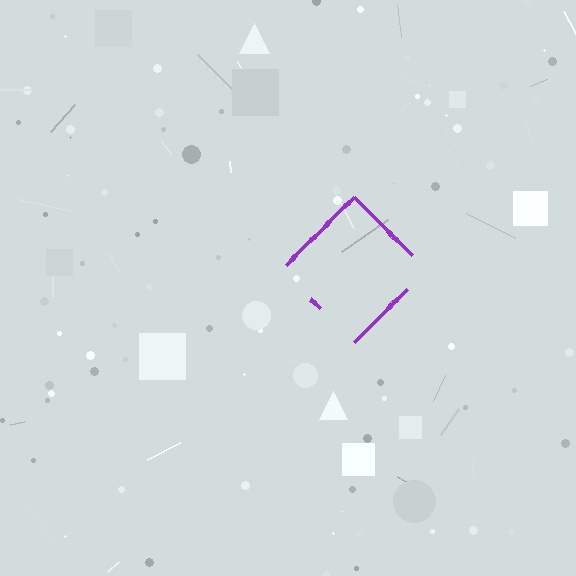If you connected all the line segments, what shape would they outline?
They would outline a diamond.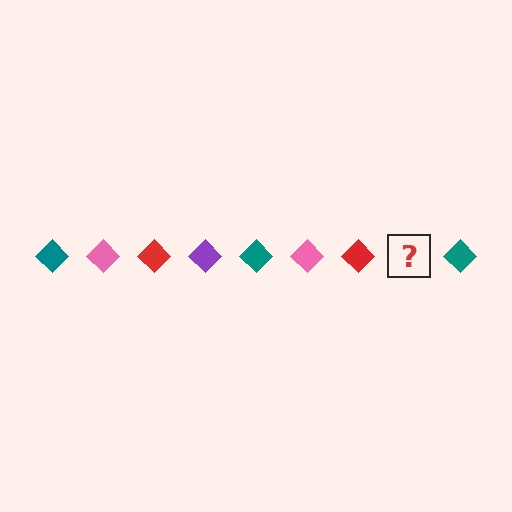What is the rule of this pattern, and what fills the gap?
The rule is that the pattern cycles through teal, pink, red, purple diamonds. The gap should be filled with a purple diamond.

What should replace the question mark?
The question mark should be replaced with a purple diamond.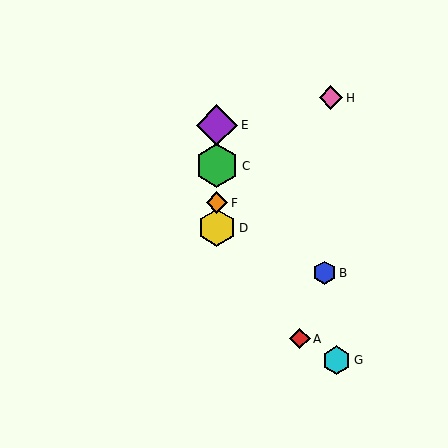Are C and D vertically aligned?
Yes, both are at x≈217.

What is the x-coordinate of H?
Object H is at x≈331.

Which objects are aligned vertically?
Objects C, D, E, F are aligned vertically.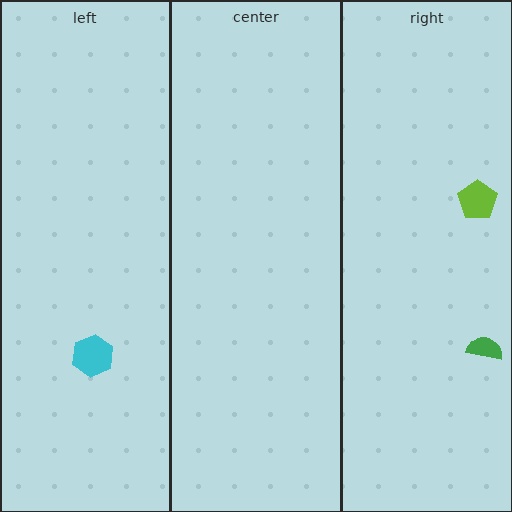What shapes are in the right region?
The green semicircle, the lime pentagon.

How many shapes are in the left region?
1.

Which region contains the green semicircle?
The right region.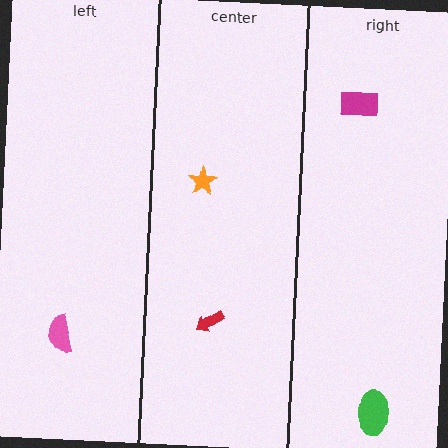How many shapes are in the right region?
2.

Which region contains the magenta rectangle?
The right region.